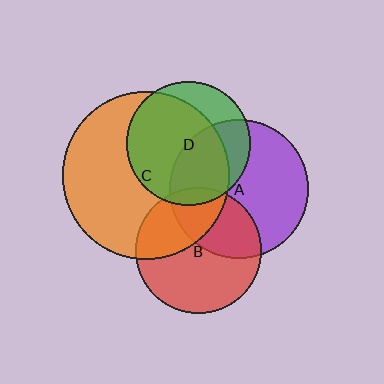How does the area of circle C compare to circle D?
Approximately 1.8 times.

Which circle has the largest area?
Circle C (orange).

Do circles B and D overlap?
Yes.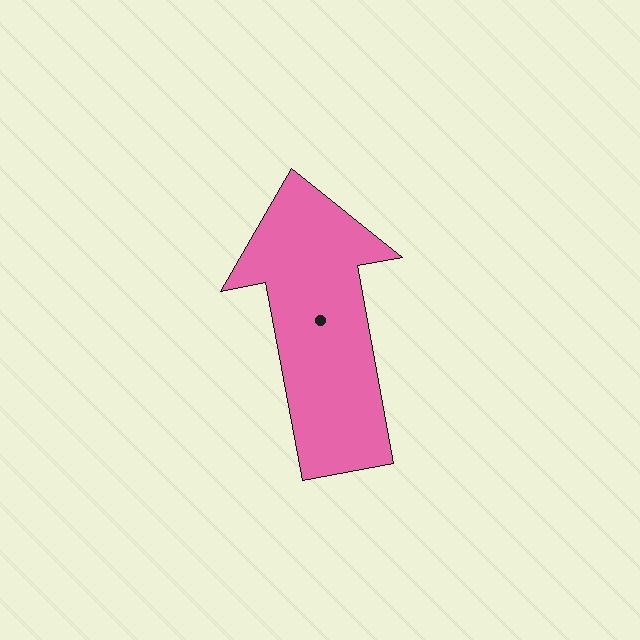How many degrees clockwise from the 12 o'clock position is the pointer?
Approximately 350 degrees.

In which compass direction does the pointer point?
North.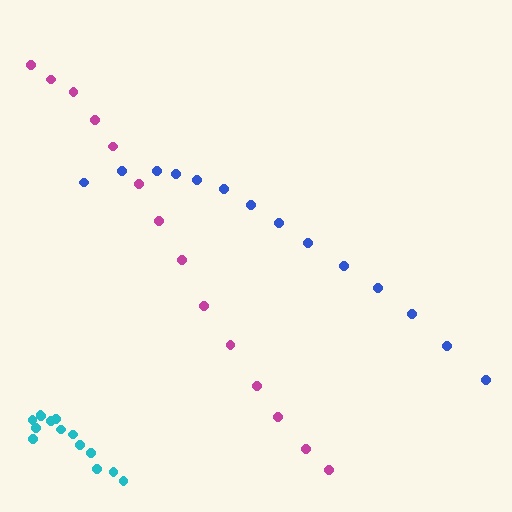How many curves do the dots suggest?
There are 3 distinct paths.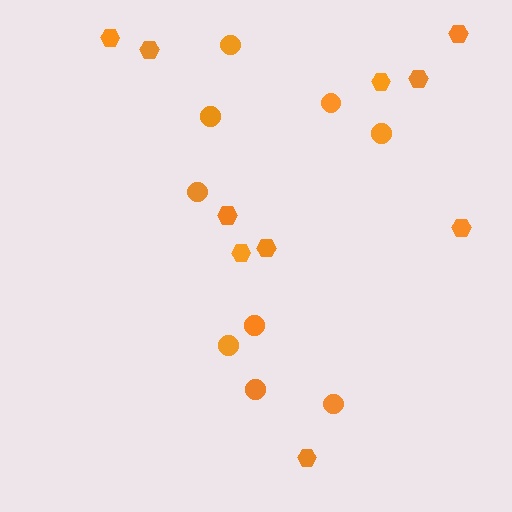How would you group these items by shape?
There are 2 groups: one group of circles (9) and one group of hexagons (10).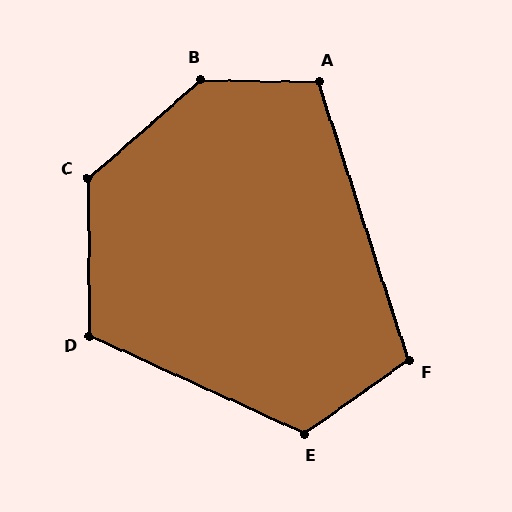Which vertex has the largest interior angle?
B, at approximately 137 degrees.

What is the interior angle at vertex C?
Approximately 131 degrees (obtuse).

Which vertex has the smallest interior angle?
F, at approximately 108 degrees.